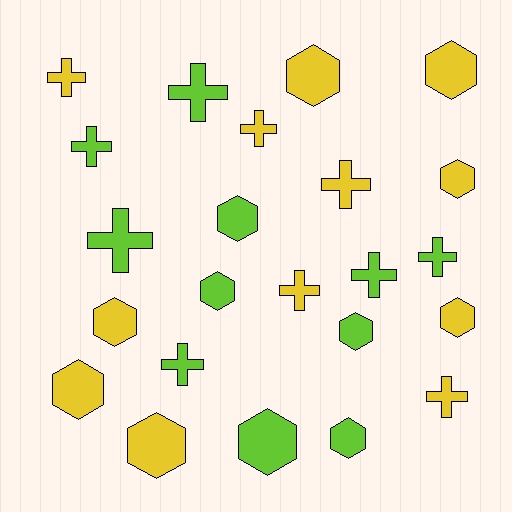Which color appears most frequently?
Yellow, with 12 objects.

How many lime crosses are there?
There are 6 lime crosses.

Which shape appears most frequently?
Hexagon, with 12 objects.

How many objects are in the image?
There are 23 objects.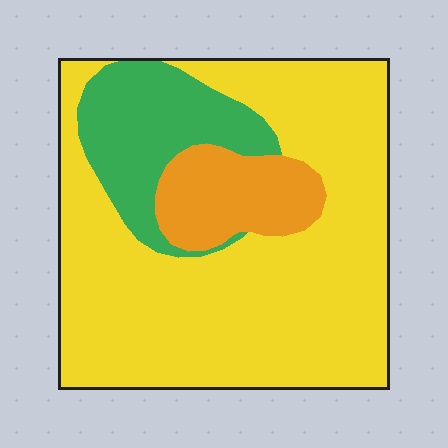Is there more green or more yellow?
Yellow.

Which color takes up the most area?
Yellow, at roughly 70%.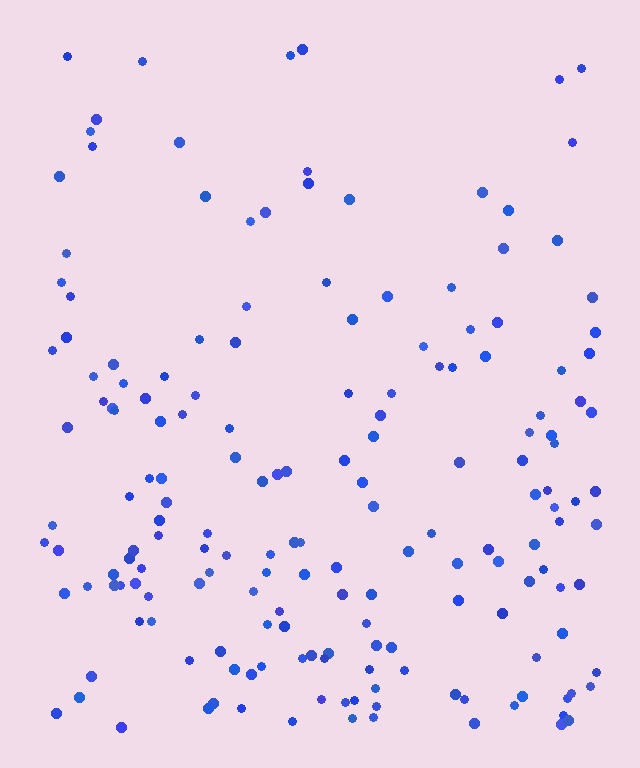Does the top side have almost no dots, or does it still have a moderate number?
Still a moderate number, just noticeably fewer than the bottom.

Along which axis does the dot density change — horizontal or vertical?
Vertical.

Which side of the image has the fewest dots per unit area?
The top.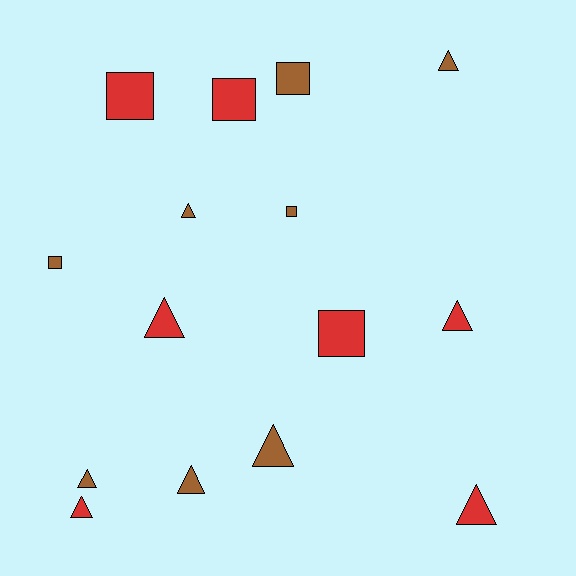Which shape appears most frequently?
Triangle, with 9 objects.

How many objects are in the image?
There are 15 objects.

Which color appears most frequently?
Brown, with 8 objects.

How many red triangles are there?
There are 4 red triangles.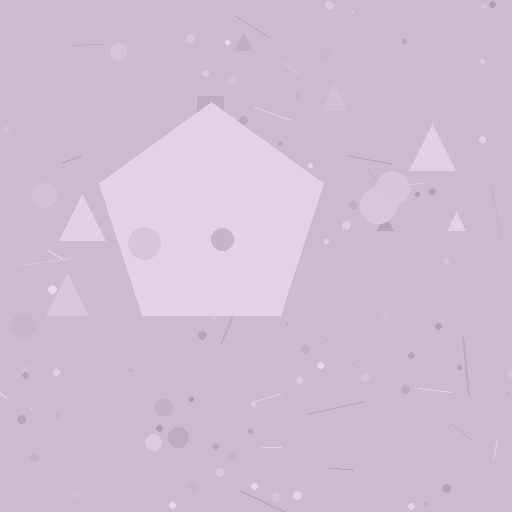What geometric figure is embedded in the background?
A pentagon is embedded in the background.